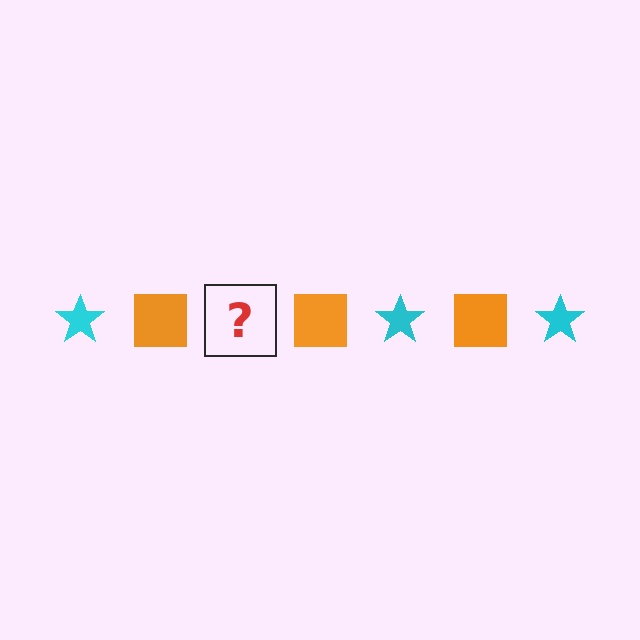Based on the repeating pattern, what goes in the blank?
The blank should be a cyan star.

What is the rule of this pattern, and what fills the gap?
The rule is that the pattern alternates between cyan star and orange square. The gap should be filled with a cyan star.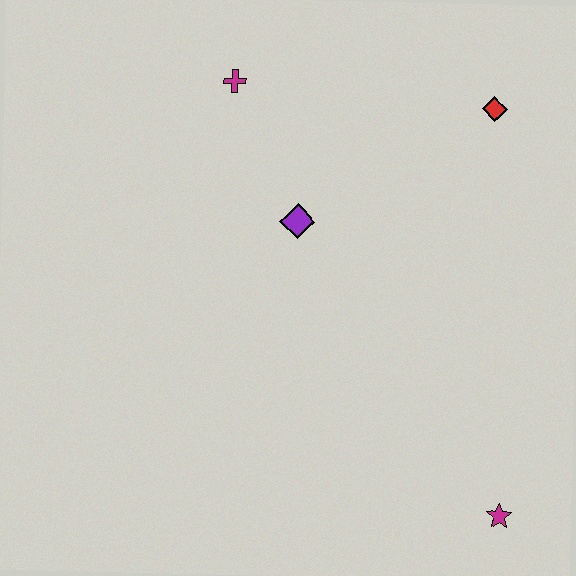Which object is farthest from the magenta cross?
The magenta star is farthest from the magenta cross.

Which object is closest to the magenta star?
The purple diamond is closest to the magenta star.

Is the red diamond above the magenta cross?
No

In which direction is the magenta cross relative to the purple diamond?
The magenta cross is above the purple diamond.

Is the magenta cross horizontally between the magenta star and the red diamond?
No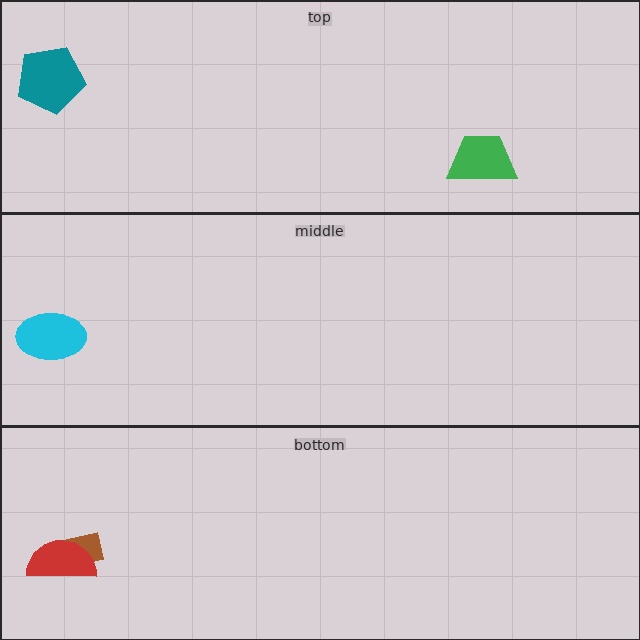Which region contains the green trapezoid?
The top region.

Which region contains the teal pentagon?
The top region.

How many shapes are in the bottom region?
2.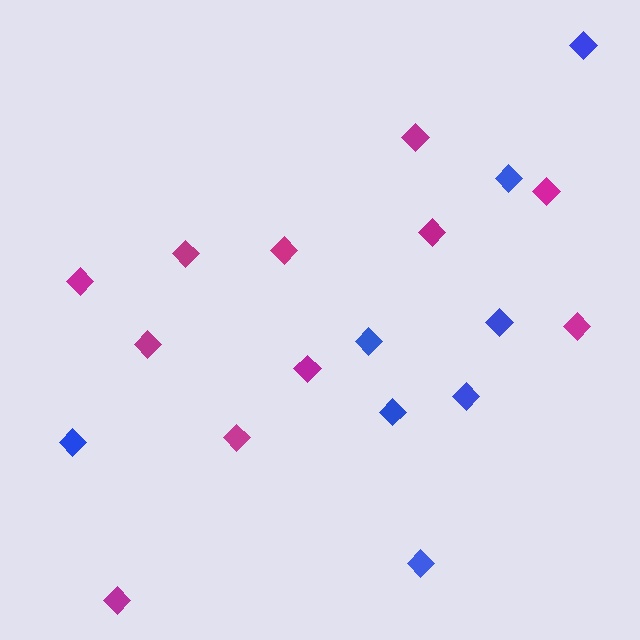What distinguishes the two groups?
There are 2 groups: one group of magenta diamonds (11) and one group of blue diamonds (8).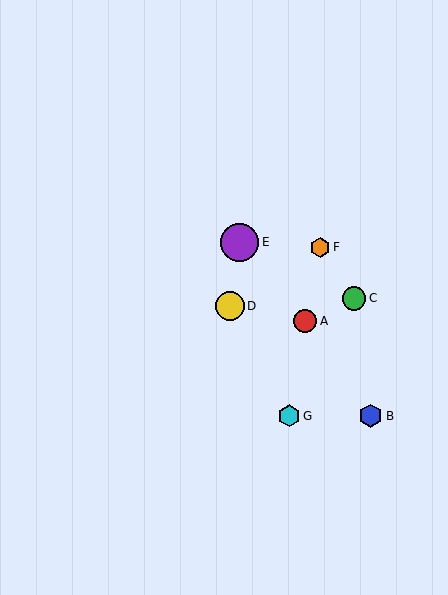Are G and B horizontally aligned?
Yes, both are at y≈416.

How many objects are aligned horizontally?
2 objects (B, G) are aligned horizontally.